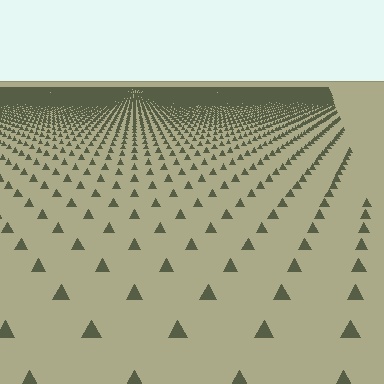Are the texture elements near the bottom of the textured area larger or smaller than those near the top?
Larger. Near the bottom, elements are closer to the viewer and appear at a bigger on-screen size.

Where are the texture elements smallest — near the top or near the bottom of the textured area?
Near the top.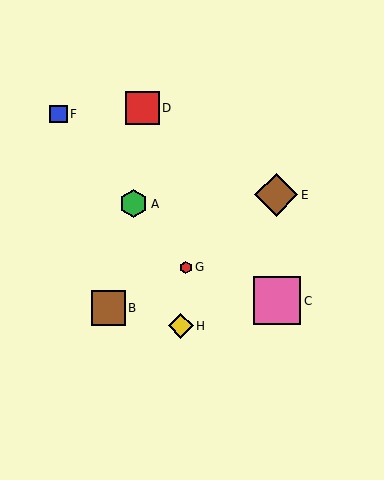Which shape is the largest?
The pink square (labeled C) is the largest.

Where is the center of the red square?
The center of the red square is at (143, 108).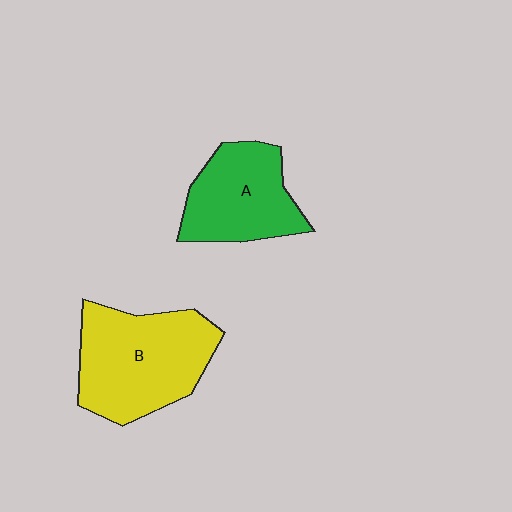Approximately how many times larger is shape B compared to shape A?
Approximately 1.3 times.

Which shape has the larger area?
Shape B (yellow).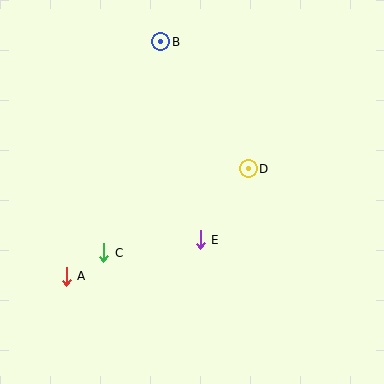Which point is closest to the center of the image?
Point E at (200, 240) is closest to the center.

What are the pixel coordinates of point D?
Point D is at (248, 169).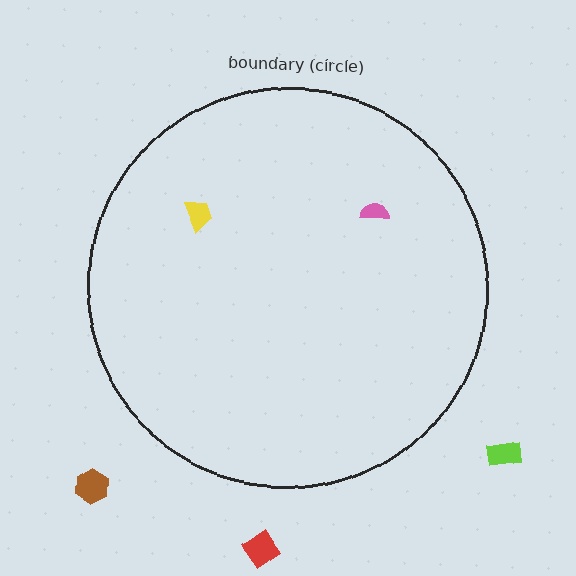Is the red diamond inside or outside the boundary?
Outside.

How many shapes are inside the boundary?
2 inside, 3 outside.